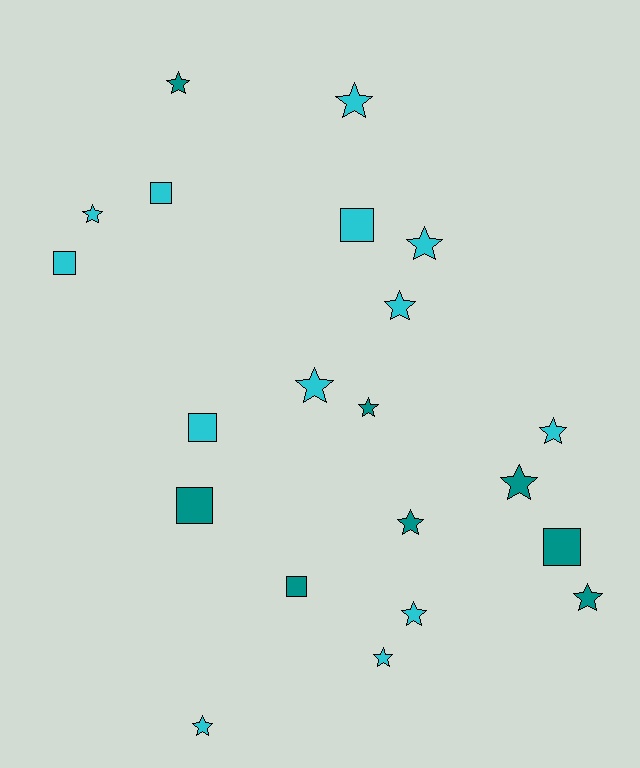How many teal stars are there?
There are 5 teal stars.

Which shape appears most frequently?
Star, with 14 objects.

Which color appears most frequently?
Cyan, with 13 objects.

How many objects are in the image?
There are 21 objects.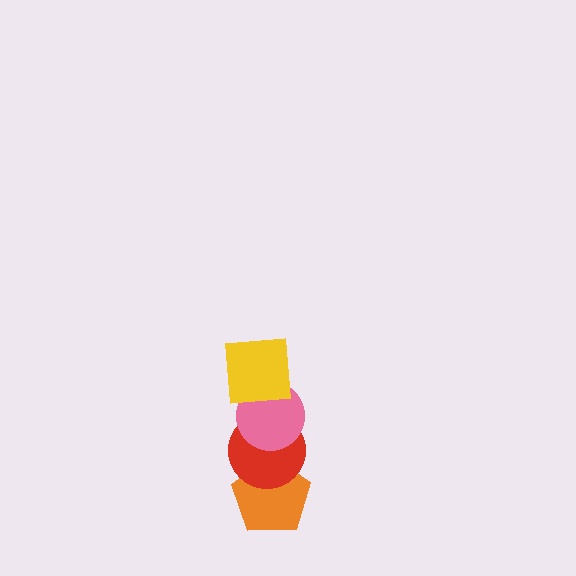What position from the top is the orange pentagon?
The orange pentagon is 4th from the top.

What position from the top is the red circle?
The red circle is 3rd from the top.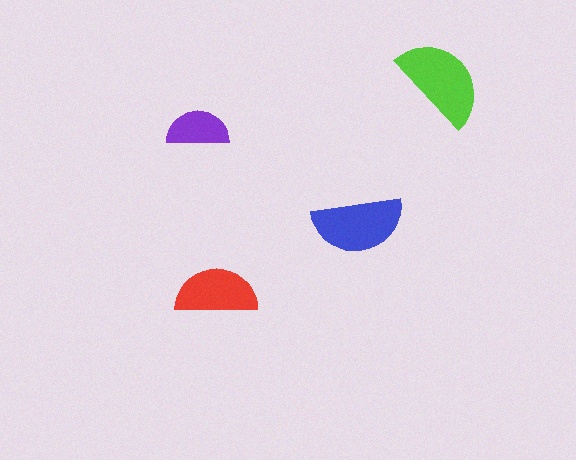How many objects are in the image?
There are 4 objects in the image.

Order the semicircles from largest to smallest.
the lime one, the blue one, the red one, the purple one.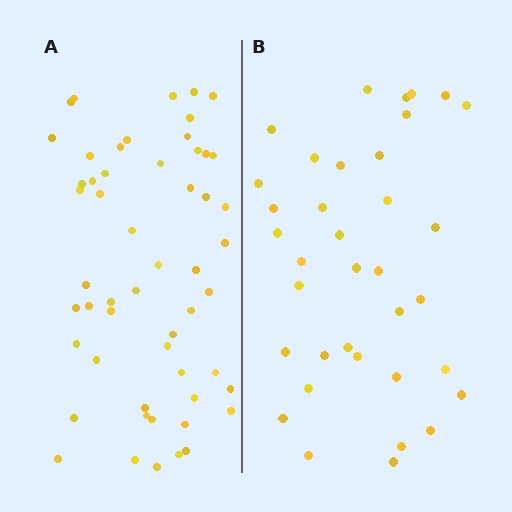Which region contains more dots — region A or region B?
Region A (the left region) has more dots.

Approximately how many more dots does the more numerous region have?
Region A has approximately 20 more dots than region B.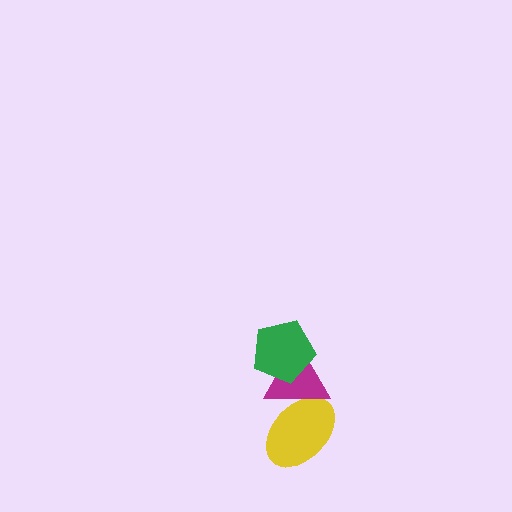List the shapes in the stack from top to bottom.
From top to bottom: the green pentagon, the magenta triangle, the yellow ellipse.